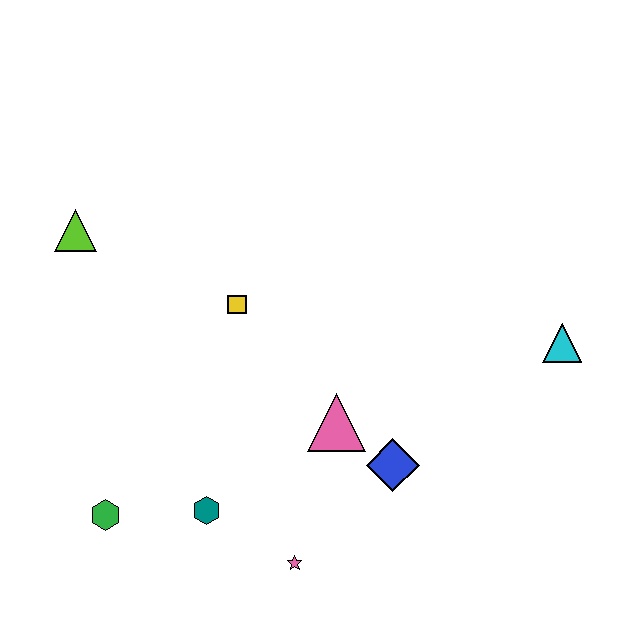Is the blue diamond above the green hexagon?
Yes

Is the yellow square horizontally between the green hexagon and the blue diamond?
Yes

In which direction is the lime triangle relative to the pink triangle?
The lime triangle is to the left of the pink triangle.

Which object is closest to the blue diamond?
The pink triangle is closest to the blue diamond.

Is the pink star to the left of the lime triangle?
No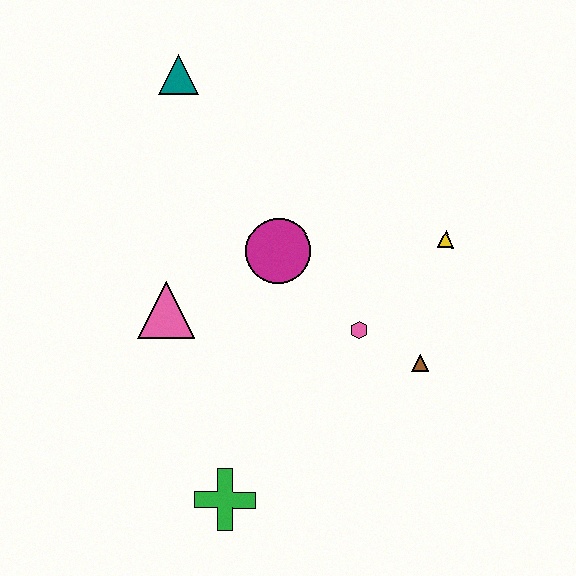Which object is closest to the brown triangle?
The pink hexagon is closest to the brown triangle.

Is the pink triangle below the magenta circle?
Yes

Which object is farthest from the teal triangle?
The green cross is farthest from the teal triangle.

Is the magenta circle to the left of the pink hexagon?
Yes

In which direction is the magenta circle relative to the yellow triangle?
The magenta circle is to the left of the yellow triangle.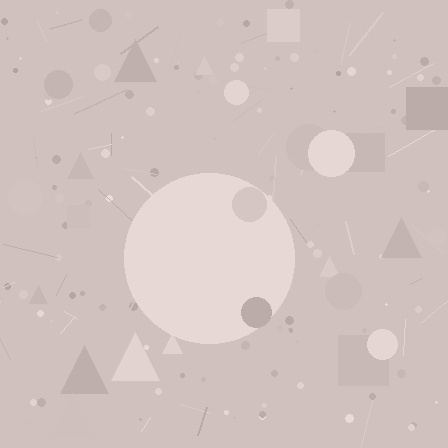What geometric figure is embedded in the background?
A circle is embedded in the background.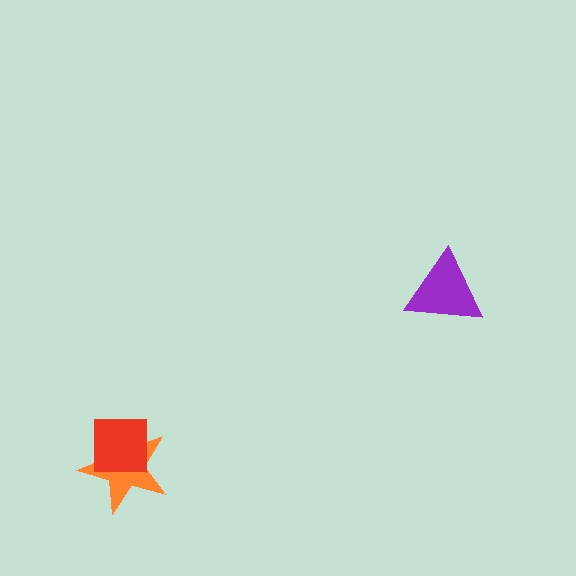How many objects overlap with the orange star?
1 object overlaps with the orange star.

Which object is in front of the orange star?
The red square is in front of the orange star.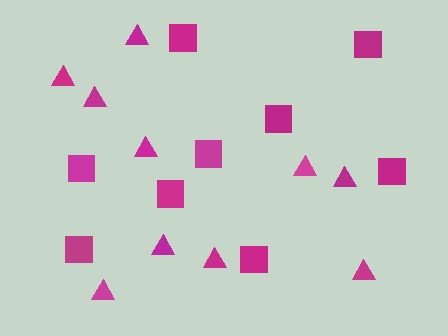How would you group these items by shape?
There are 2 groups: one group of squares (9) and one group of triangles (10).